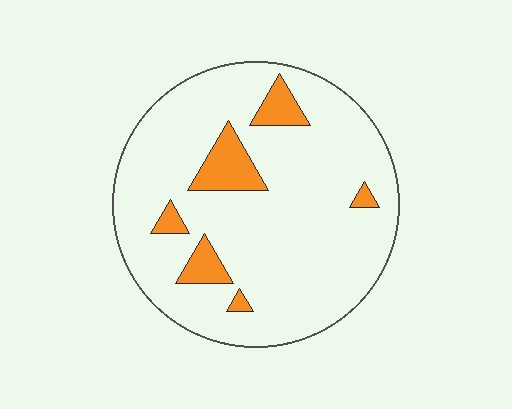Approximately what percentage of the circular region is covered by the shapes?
Approximately 10%.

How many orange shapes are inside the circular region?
6.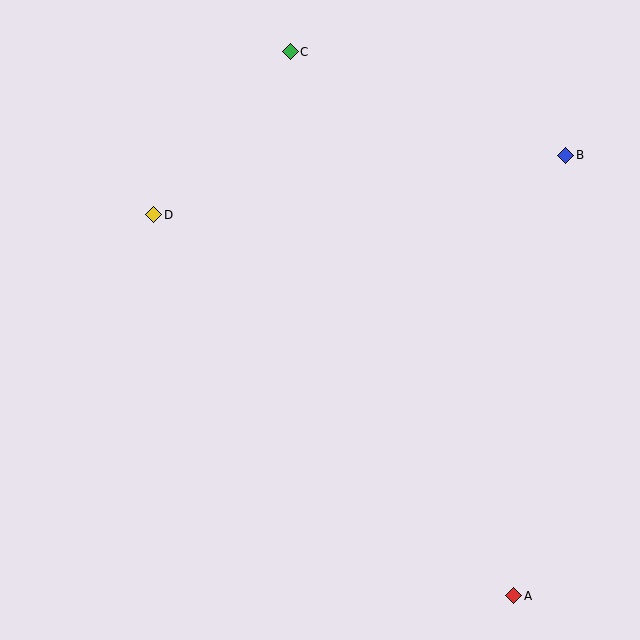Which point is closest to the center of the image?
Point D at (154, 215) is closest to the center.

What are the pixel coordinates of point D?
Point D is at (154, 215).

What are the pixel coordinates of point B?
Point B is at (566, 155).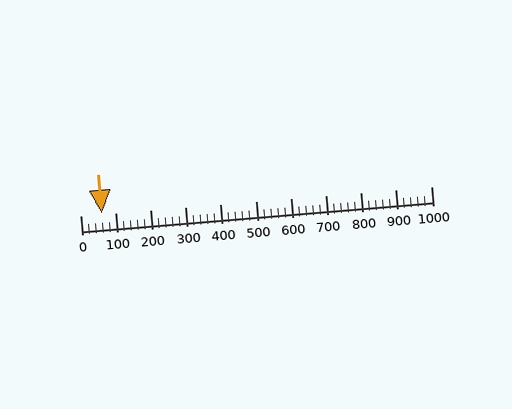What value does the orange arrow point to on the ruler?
The orange arrow points to approximately 60.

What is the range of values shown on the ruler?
The ruler shows values from 0 to 1000.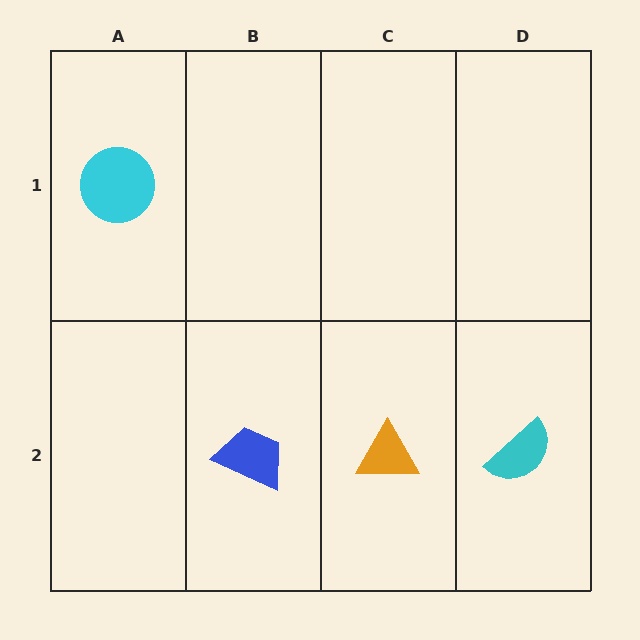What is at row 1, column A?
A cyan circle.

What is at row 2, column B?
A blue trapezoid.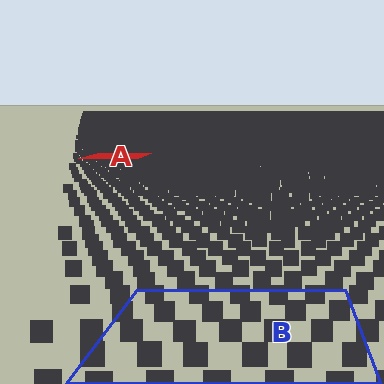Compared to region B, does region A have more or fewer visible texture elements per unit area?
Region A has more texture elements per unit area — they are packed more densely because it is farther away.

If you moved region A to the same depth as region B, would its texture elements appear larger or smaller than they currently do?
They would appear larger. At a closer depth, the same texture elements are projected at a bigger on-screen size.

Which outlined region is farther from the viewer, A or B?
Region A is farther from the viewer — the texture elements inside it appear smaller and more densely packed.